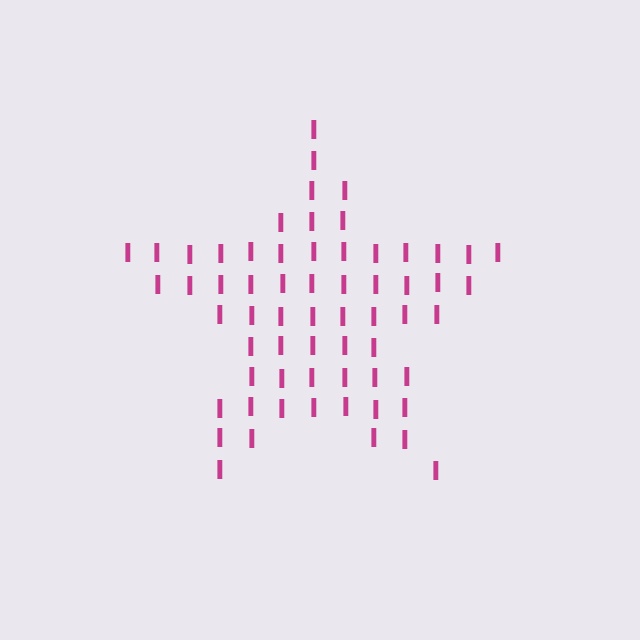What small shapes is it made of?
It is made of small letter I's.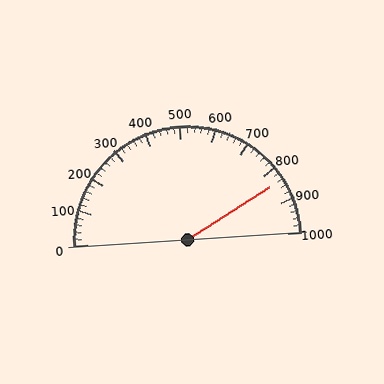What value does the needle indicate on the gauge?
The needle indicates approximately 840.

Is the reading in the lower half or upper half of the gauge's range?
The reading is in the upper half of the range (0 to 1000).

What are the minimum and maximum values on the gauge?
The gauge ranges from 0 to 1000.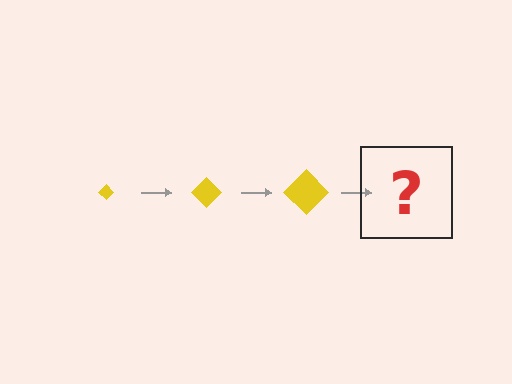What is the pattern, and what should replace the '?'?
The pattern is that the diamond gets progressively larger each step. The '?' should be a yellow diamond, larger than the previous one.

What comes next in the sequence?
The next element should be a yellow diamond, larger than the previous one.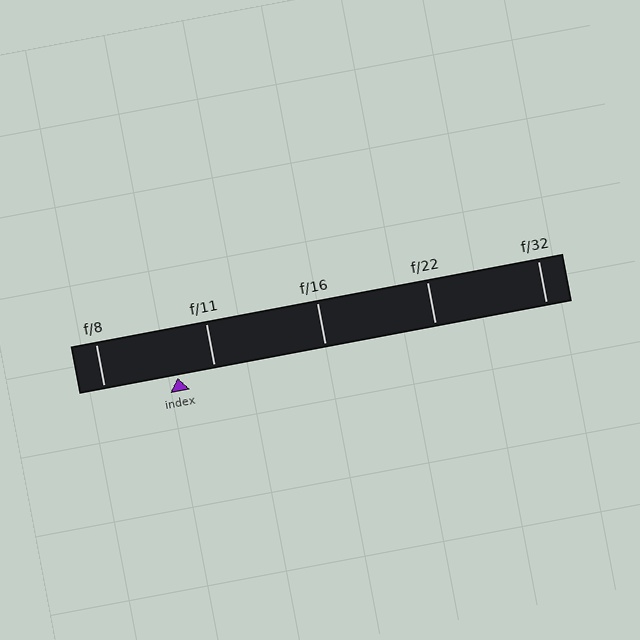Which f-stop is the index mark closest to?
The index mark is closest to f/11.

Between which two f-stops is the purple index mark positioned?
The index mark is between f/8 and f/11.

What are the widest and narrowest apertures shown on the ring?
The widest aperture shown is f/8 and the narrowest is f/32.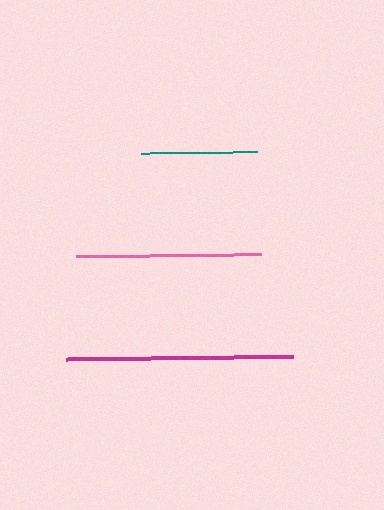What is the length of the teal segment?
The teal segment is approximately 116 pixels long.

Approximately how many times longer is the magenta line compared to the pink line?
The magenta line is approximately 1.2 times the length of the pink line.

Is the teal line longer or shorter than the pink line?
The pink line is longer than the teal line.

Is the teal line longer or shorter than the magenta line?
The magenta line is longer than the teal line.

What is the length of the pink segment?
The pink segment is approximately 185 pixels long.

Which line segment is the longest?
The magenta line is the longest at approximately 227 pixels.